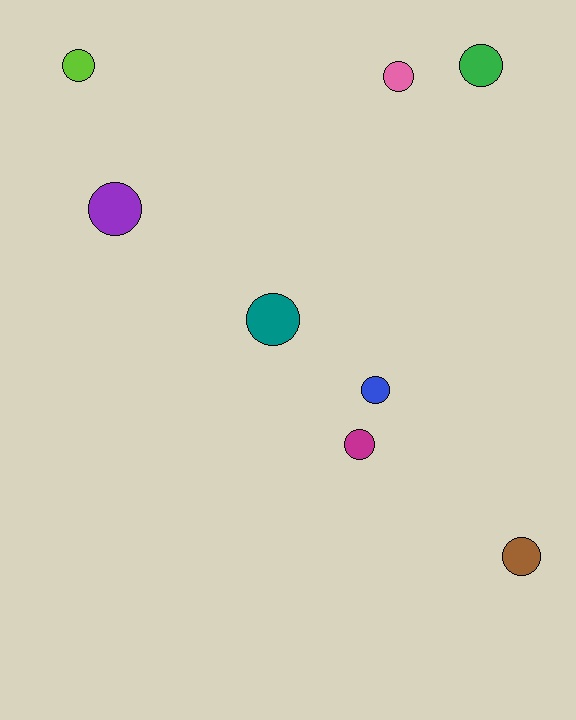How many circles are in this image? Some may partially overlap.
There are 8 circles.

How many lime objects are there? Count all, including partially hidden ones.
There is 1 lime object.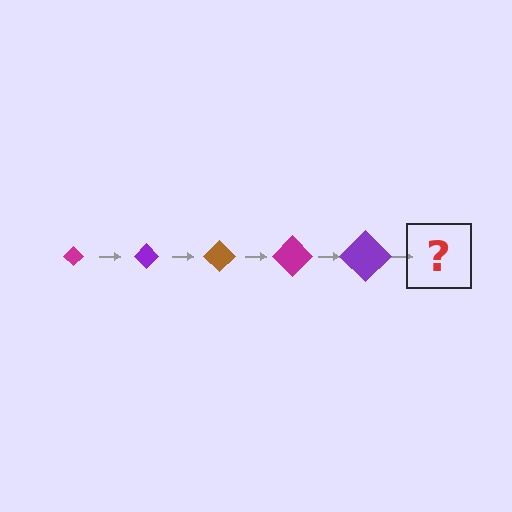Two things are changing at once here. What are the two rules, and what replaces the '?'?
The two rules are that the diamond grows larger each step and the color cycles through magenta, purple, and brown. The '?' should be a brown diamond, larger than the previous one.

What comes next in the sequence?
The next element should be a brown diamond, larger than the previous one.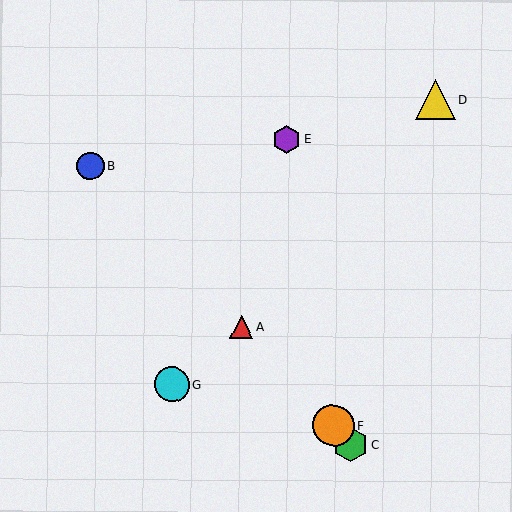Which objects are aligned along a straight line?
Objects A, B, C, F are aligned along a straight line.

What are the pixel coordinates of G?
Object G is at (172, 384).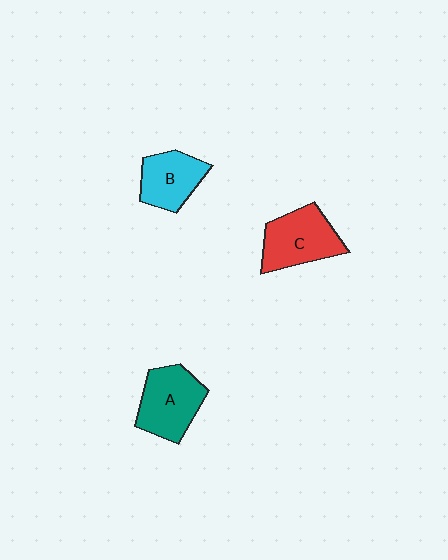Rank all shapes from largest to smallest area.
From largest to smallest: C (red), A (teal), B (cyan).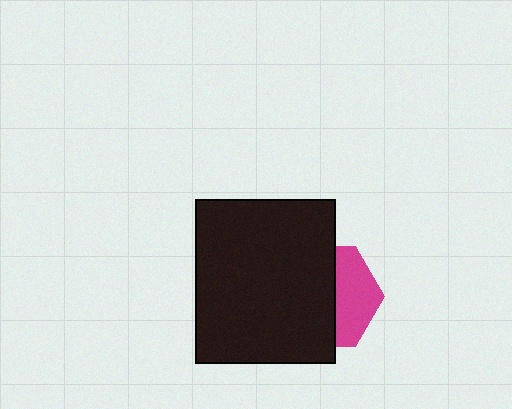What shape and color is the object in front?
The object in front is a black rectangle.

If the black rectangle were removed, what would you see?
You would see the complete magenta hexagon.